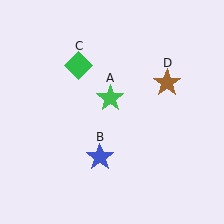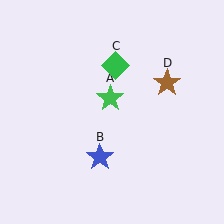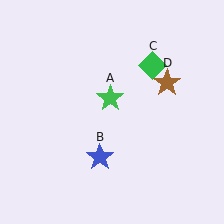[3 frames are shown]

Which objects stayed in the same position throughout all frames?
Green star (object A) and blue star (object B) and brown star (object D) remained stationary.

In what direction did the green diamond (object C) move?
The green diamond (object C) moved right.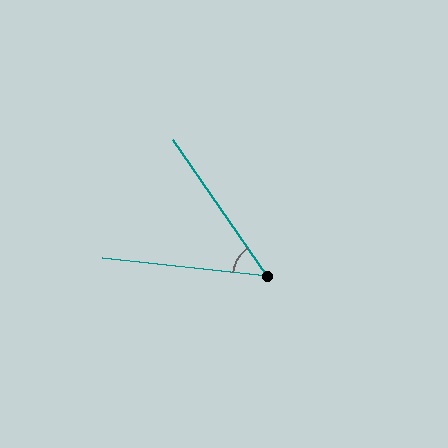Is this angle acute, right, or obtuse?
It is acute.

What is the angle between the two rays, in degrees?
Approximately 49 degrees.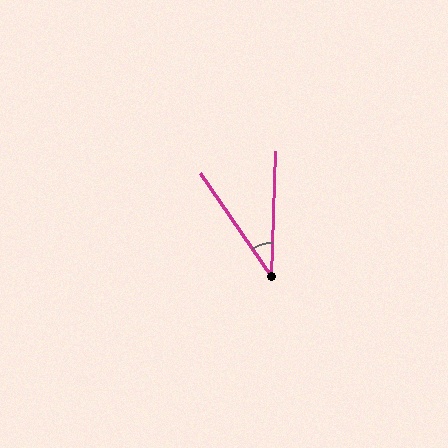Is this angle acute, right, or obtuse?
It is acute.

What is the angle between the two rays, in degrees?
Approximately 37 degrees.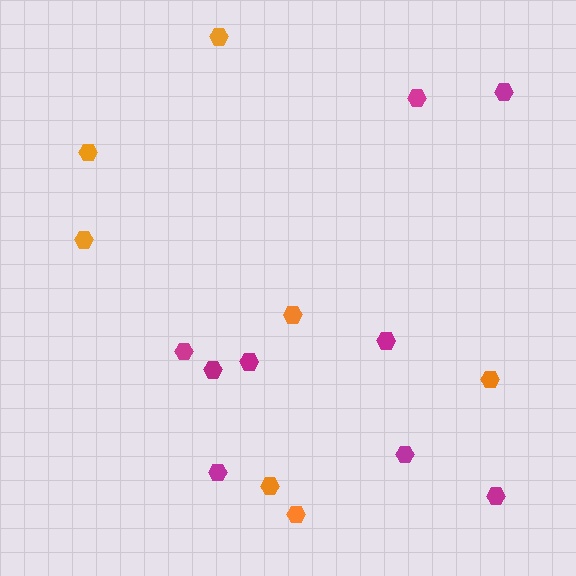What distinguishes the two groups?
There are 2 groups: one group of orange hexagons (7) and one group of magenta hexagons (9).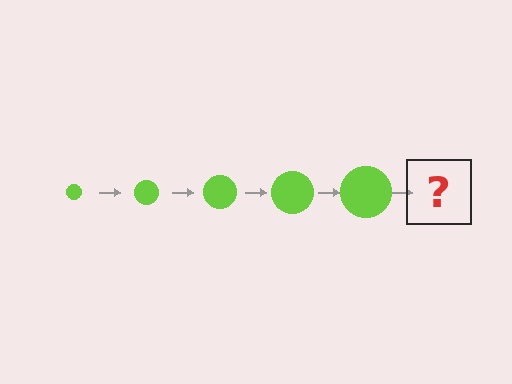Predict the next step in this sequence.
The next step is a lime circle, larger than the previous one.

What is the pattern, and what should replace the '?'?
The pattern is that the circle gets progressively larger each step. The '?' should be a lime circle, larger than the previous one.